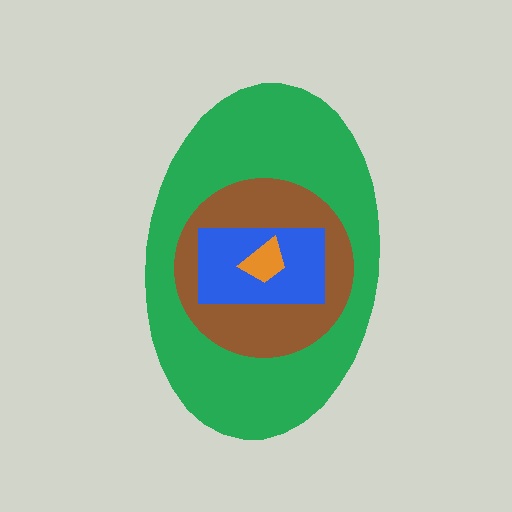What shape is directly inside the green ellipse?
The brown circle.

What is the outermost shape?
The green ellipse.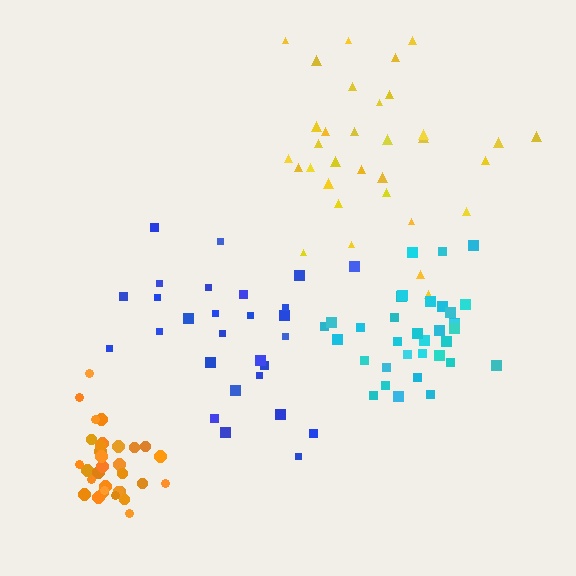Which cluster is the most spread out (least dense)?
Yellow.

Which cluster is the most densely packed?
Orange.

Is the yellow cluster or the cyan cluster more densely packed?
Cyan.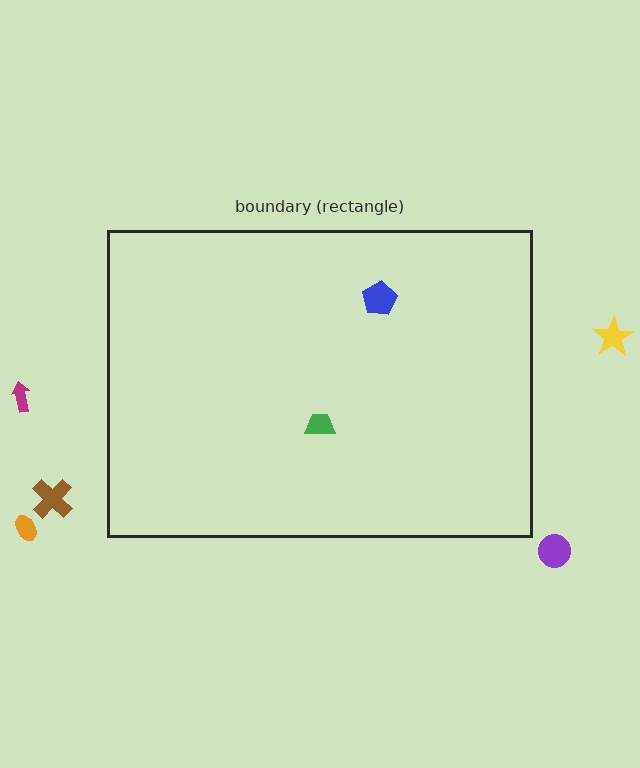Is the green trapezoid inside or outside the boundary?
Inside.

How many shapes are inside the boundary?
2 inside, 5 outside.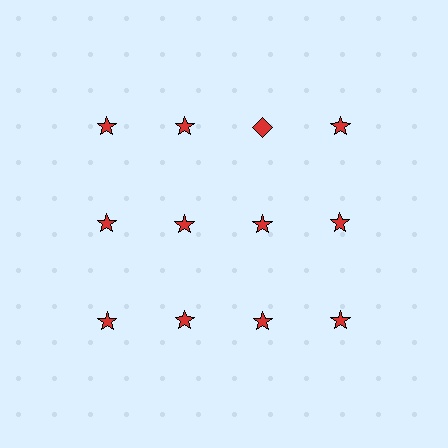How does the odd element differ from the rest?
It has a different shape: diamond instead of star.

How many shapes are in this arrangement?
There are 12 shapes arranged in a grid pattern.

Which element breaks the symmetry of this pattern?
The red diamond in the top row, center column breaks the symmetry. All other shapes are red stars.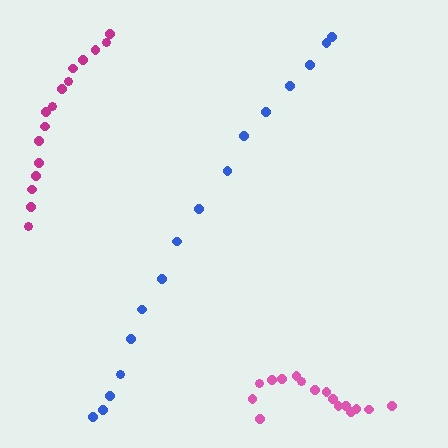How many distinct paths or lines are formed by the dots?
There are 3 distinct paths.